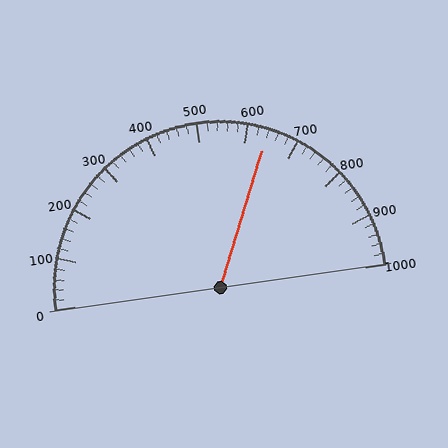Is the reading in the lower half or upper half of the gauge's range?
The reading is in the upper half of the range (0 to 1000).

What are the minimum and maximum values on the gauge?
The gauge ranges from 0 to 1000.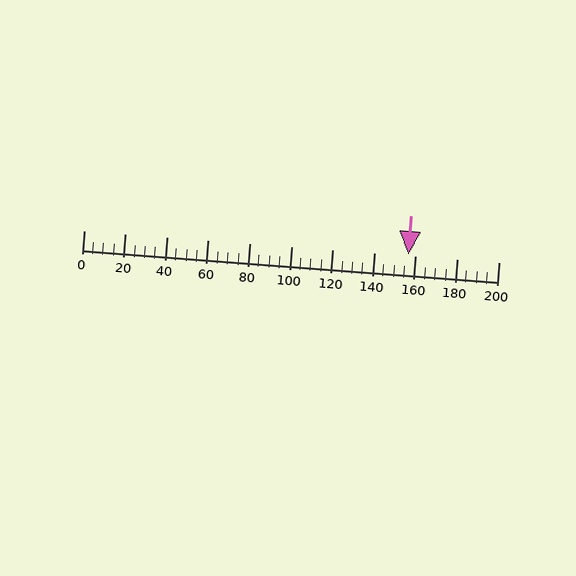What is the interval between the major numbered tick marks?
The major tick marks are spaced 20 units apart.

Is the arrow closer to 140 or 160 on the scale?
The arrow is closer to 160.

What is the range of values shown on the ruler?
The ruler shows values from 0 to 200.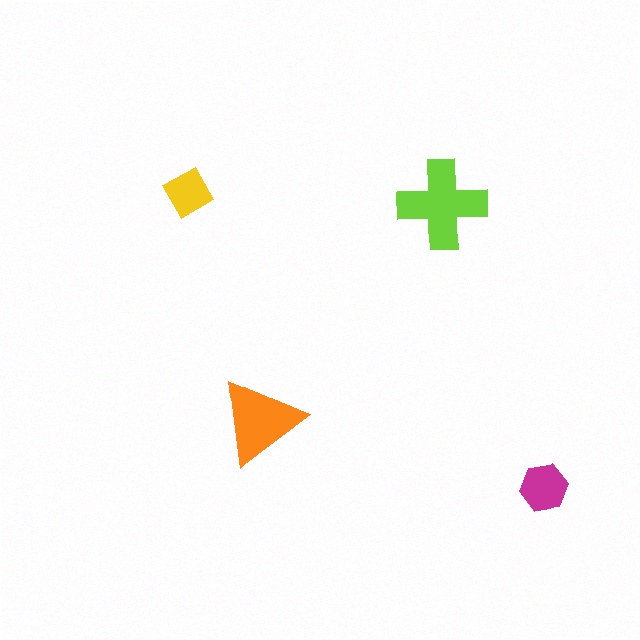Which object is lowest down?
The magenta hexagon is bottommost.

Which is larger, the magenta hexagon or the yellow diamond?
The magenta hexagon.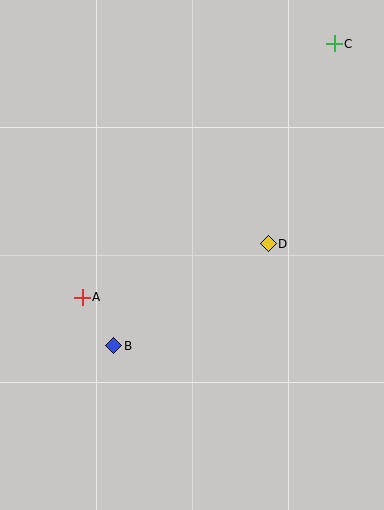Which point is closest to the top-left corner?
Point A is closest to the top-left corner.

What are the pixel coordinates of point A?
Point A is at (82, 297).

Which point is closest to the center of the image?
Point D at (268, 244) is closest to the center.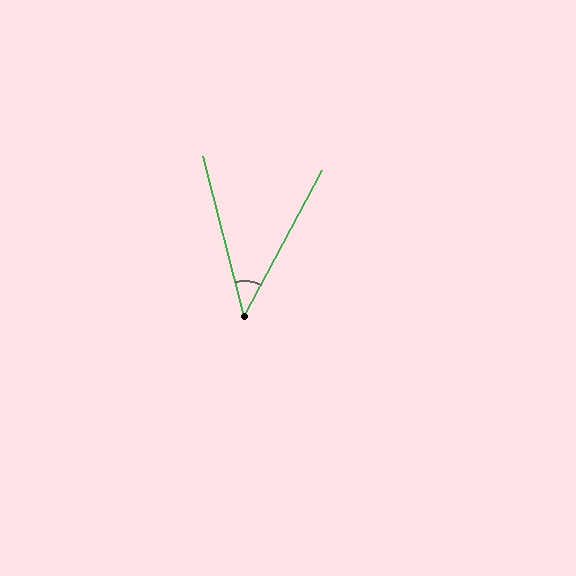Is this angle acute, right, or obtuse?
It is acute.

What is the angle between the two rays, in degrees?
Approximately 43 degrees.